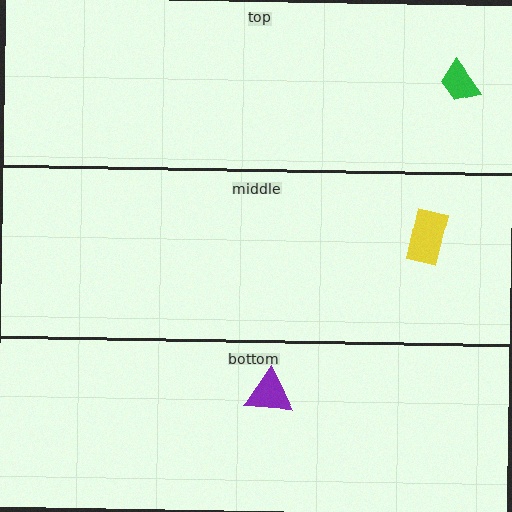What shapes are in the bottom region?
The purple triangle.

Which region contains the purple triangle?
The bottom region.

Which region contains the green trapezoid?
The top region.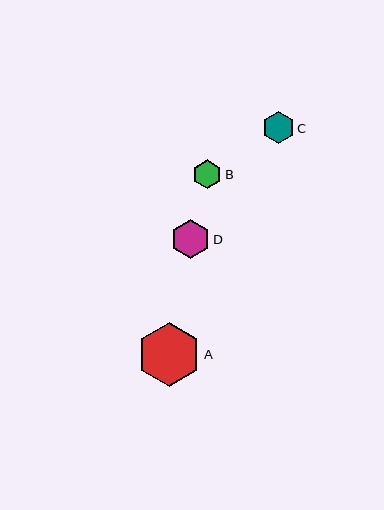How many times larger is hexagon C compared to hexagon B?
Hexagon C is approximately 1.1 times the size of hexagon B.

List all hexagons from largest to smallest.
From largest to smallest: A, D, C, B.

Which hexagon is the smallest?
Hexagon B is the smallest with a size of approximately 29 pixels.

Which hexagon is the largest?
Hexagon A is the largest with a size of approximately 64 pixels.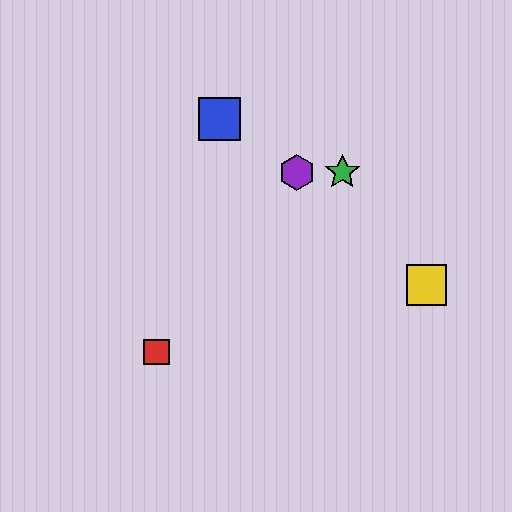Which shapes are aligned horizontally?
The green star, the purple hexagon are aligned horizontally.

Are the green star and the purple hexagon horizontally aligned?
Yes, both are at y≈172.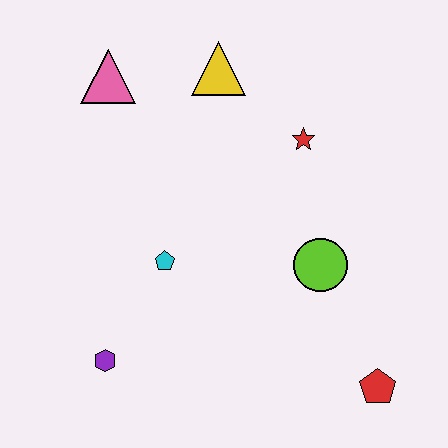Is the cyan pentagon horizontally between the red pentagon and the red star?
No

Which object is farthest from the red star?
The purple hexagon is farthest from the red star.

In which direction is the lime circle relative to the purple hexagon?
The lime circle is to the right of the purple hexagon.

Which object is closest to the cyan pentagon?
The purple hexagon is closest to the cyan pentagon.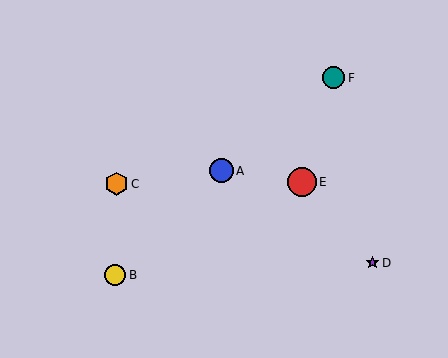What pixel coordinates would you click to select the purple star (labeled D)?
Click at (372, 263) to select the purple star D.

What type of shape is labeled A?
Shape A is a blue circle.